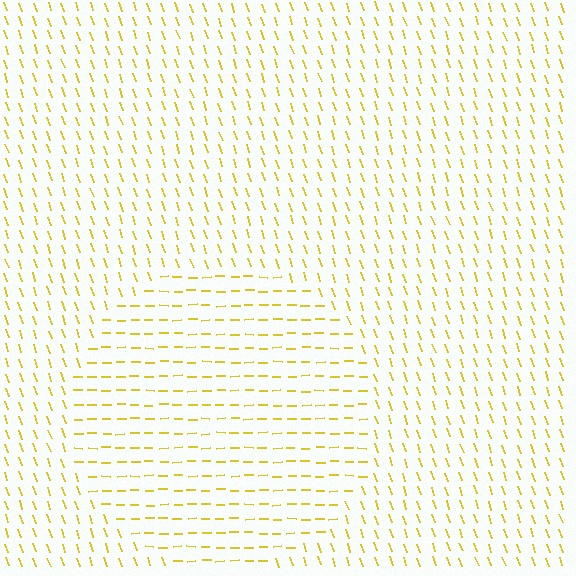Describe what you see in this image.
The image is filled with small yellow line segments. A circle region in the image has lines oriented differently from the surrounding lines, creating a visible texture boundary.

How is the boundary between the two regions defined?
The boundary is defined purely by a change in line orientation (approximately 72 degrees difference). All lines are the same color and thickness.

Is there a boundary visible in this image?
Yes, there is a texture boundary formed by a change in line orientation.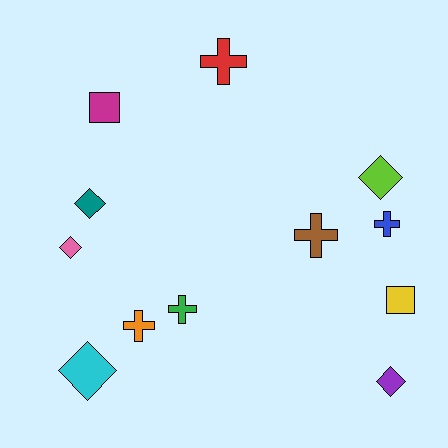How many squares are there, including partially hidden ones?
There are 2 squares.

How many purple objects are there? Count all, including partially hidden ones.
There is 1 purple object.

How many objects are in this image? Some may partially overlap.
There are 12 objects.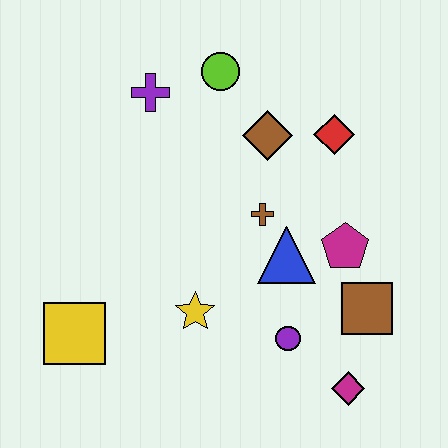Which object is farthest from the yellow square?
The red diamond is farthest from the yellow square.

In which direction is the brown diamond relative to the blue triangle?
The brown diamond is above the blue triangle.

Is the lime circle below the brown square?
No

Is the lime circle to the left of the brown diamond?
Yes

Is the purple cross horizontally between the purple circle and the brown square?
No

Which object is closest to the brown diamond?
The red diamond is closest to the brown diamond.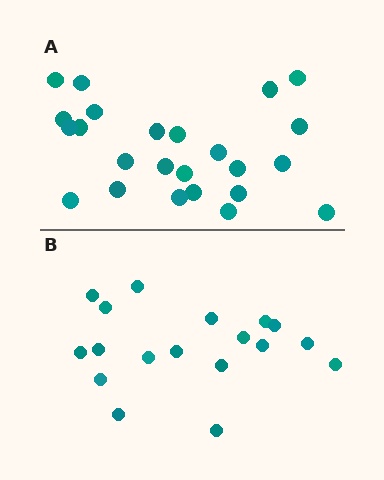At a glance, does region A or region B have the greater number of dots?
Region A (the top region) has more dots.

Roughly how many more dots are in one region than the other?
Region A has about 6 more dots than region B.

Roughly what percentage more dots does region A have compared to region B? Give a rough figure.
About 35% more.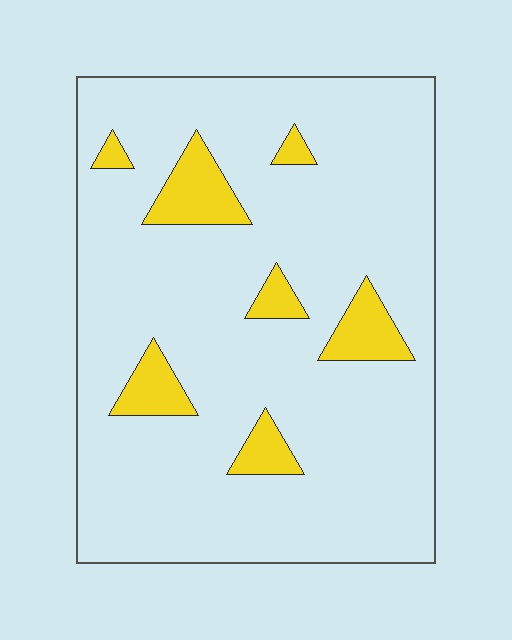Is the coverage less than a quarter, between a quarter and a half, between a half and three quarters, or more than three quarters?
Less than a quarter.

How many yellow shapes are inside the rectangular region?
7.